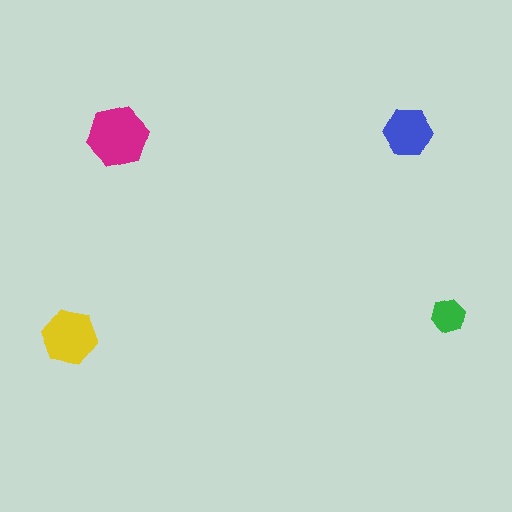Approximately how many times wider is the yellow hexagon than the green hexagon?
About 1.5 times wider.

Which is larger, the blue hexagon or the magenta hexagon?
The magenta one.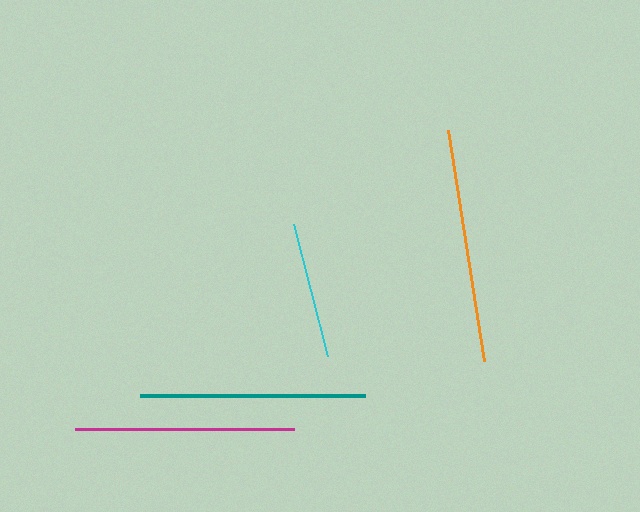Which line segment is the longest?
The orange line is the longest at approximately 234 pixels.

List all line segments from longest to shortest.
From longest to shortest: orange, teal, magenta, cyan.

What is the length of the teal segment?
The teal segment is approximately 225 pixels long.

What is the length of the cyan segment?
The cyan segment is approximately 137 pixels long.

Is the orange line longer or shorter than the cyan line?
The orange line is longer than the cyan line.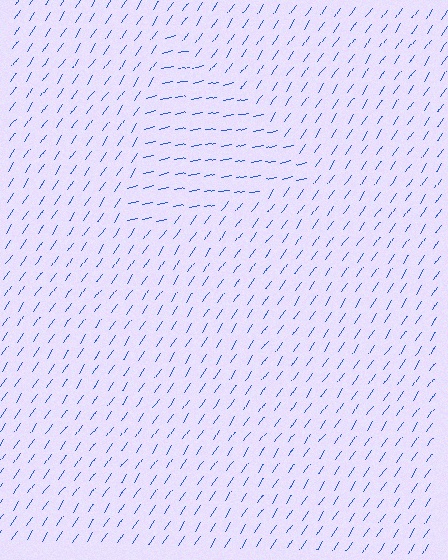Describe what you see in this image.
The image is filled with small blue line segments. A triangle region in the image has lines oriented differently from the surrounding lines, creating a visible texture boundary.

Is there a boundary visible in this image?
Yes, there is a texture boundary formed by a change in line orientation.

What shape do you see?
I see a triangle.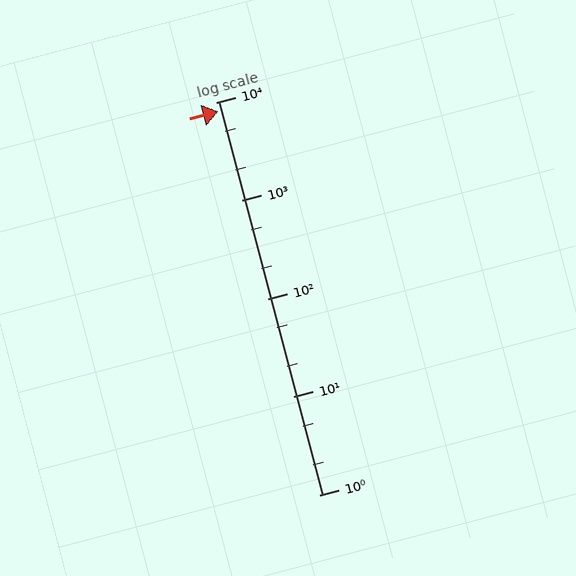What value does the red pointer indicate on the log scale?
The pointer indicates approximately 8100.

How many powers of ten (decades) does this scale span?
The scale spans 4 decades, from 1 to 10000.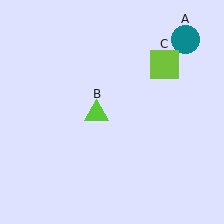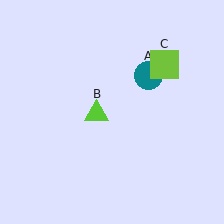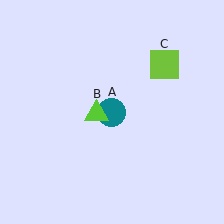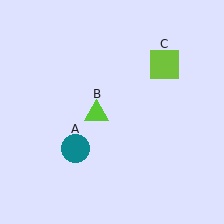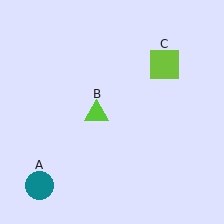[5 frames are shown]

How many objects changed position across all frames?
1 object changed position: teal circle (object A).